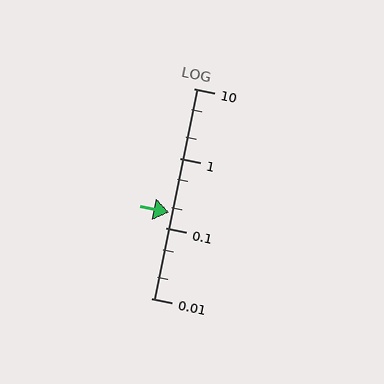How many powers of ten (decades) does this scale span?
The scale spans 3 decades, from 0.01 to 10.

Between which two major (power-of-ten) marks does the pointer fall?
The pointer is between 0.1 and 1.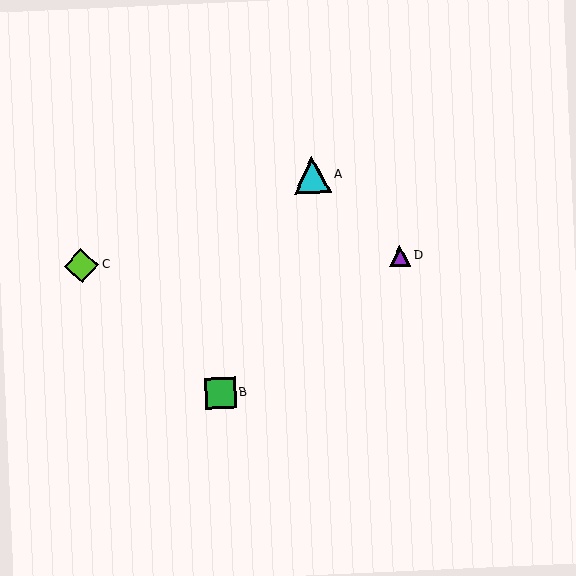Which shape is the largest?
The cyan triangle (labeled A) is the largest.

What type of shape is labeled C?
Shape C is a lime diamond.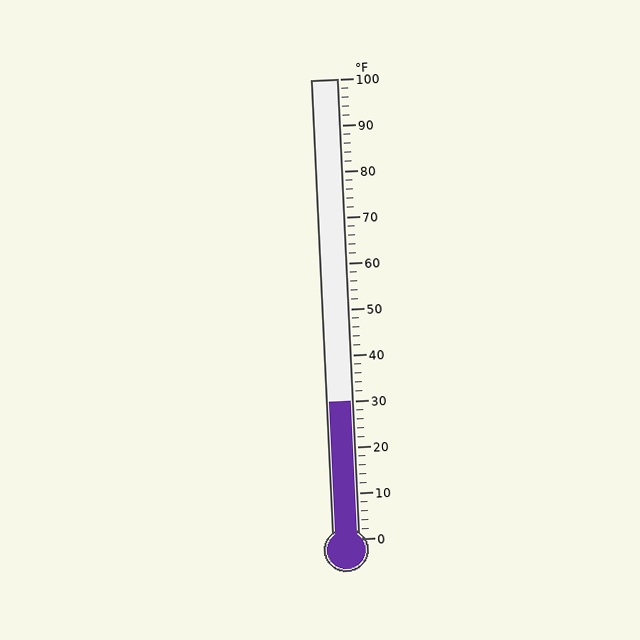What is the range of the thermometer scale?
The thermometer scale ranges from 0°F to 100°F.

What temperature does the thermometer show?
The thermometer shows approximately 30°F.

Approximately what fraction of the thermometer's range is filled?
The thermometer is filled to approximately 30% of its range.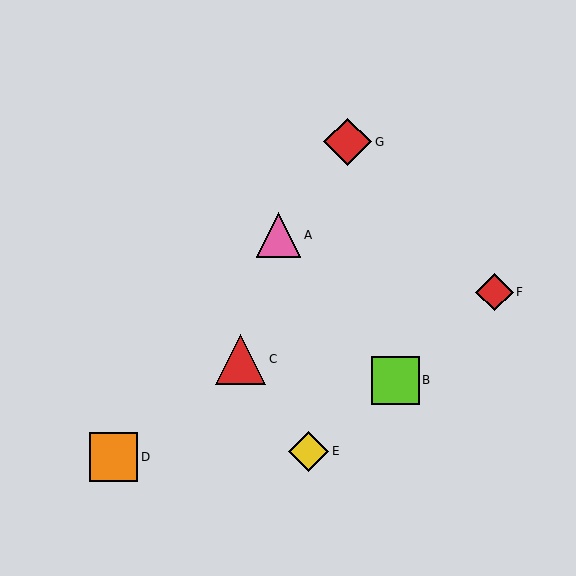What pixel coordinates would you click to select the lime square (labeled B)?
Click at (395, 380) to select the lime square B.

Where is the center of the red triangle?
The center of the red triangle is at (241, 359).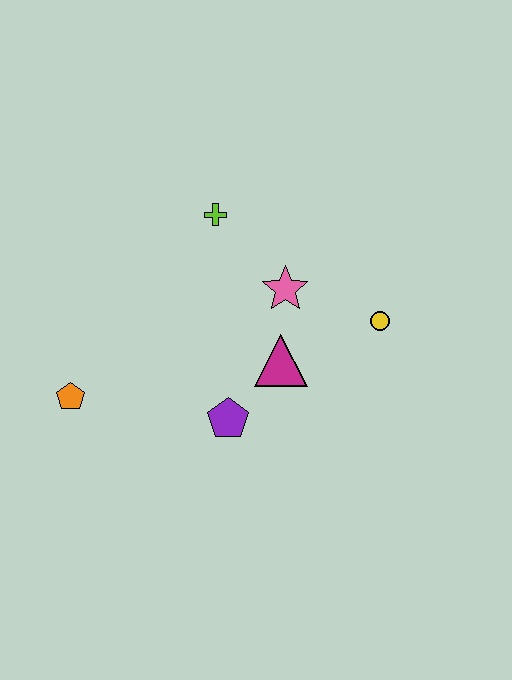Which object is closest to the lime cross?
The pink star is closest to the lime cross.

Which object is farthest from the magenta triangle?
The orange pentagon is farthest from the magenta triangle.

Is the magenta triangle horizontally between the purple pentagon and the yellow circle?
Yes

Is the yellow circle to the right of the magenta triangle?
Yes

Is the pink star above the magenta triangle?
Yes